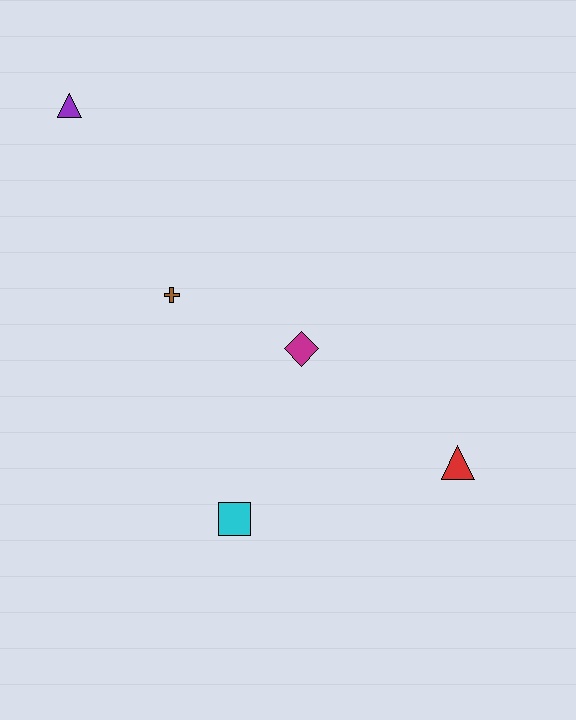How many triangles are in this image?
There are 2 triangles.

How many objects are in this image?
There are 5 objects.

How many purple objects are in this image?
There is 1 purple object.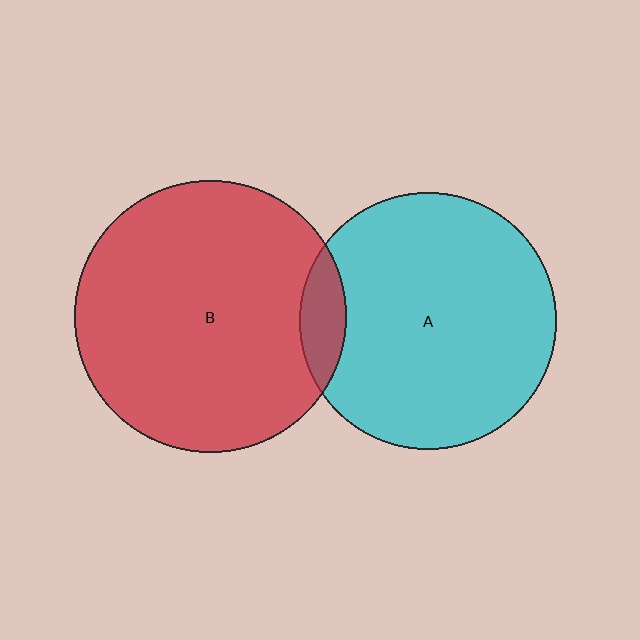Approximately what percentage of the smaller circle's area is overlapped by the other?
Approximately 10%.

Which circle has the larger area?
Circle B (red).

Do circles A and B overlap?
Yes.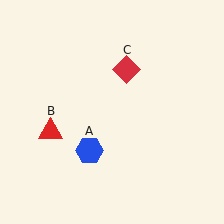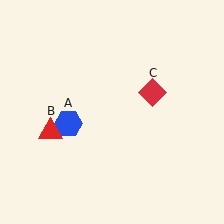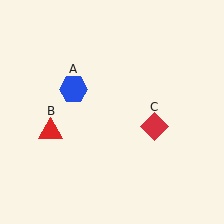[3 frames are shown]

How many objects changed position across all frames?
2 objects changed position: blue hexagon (object A), red diamond (object C).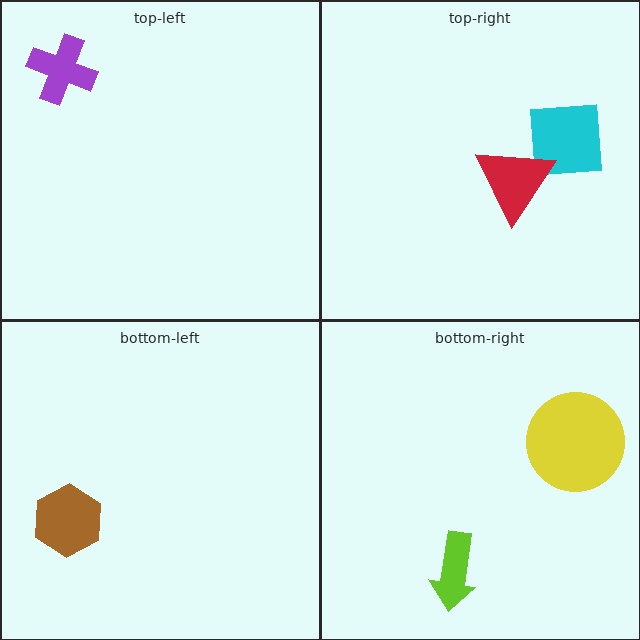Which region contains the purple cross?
The top-left region.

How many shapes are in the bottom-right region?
2.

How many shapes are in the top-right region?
2.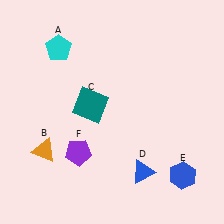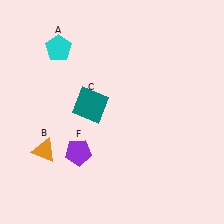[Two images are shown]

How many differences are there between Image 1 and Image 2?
There are 2 differences between the two images.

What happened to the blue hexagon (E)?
The blue hexagon (E) was removed in Image 2. It was in the bottom-right area of Image 1.